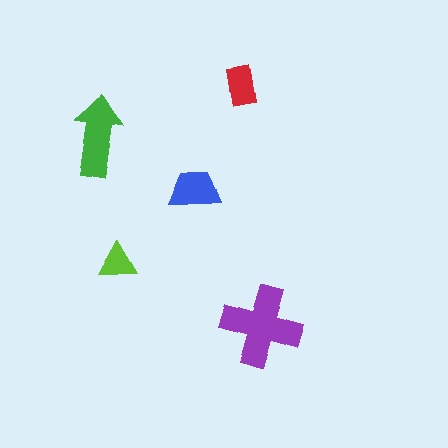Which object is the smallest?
The lime triangle.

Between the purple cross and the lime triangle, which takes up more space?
The purple cross.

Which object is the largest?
The purple cross.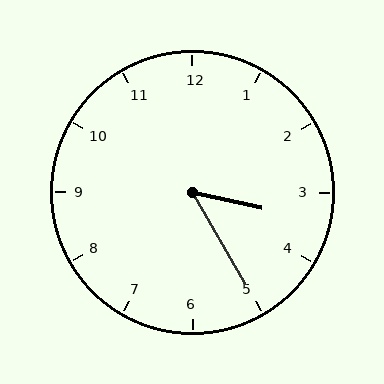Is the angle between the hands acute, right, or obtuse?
It is acute.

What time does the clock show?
3:25.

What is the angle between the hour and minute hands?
Approximately 48 degrees.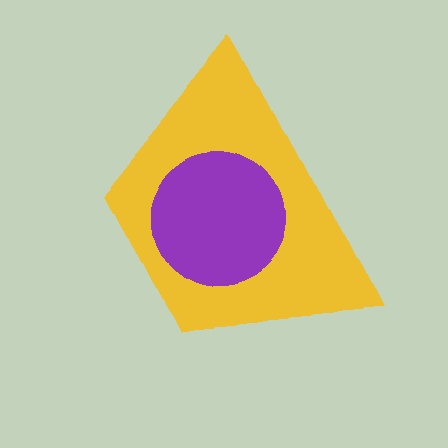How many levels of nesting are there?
2.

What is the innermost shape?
The purple circle.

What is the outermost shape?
The yellow trapezoid.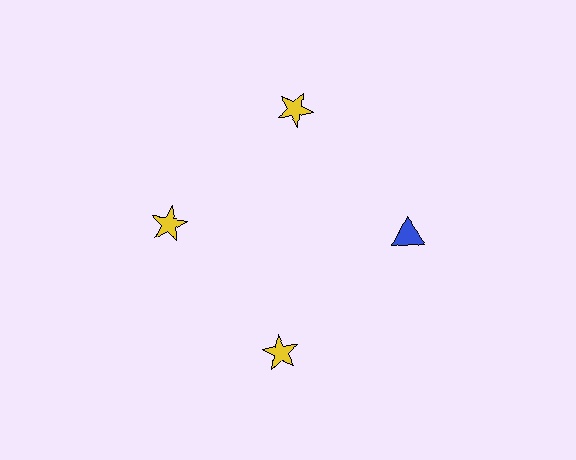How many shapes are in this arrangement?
There are 4 shapes arranged in a ring pattern.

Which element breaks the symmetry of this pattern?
The blue triangle at roughly the 3 o'clock position breaks the symmetry. All other shapes are yellow stars.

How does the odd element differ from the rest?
It differs in both color (blue instead of yellow) and shape (triangle instead of star).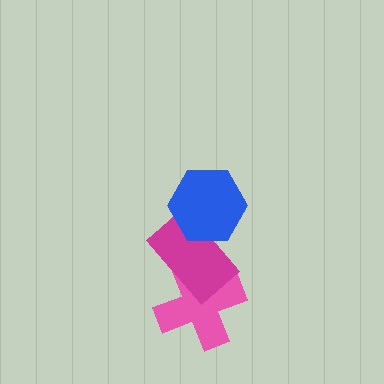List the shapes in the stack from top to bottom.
From top to bottom: the blue hexagon, the magenta rectangle, the pink cross.